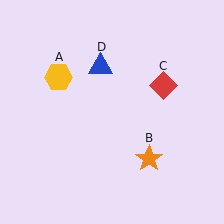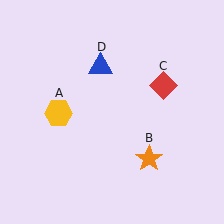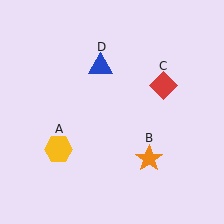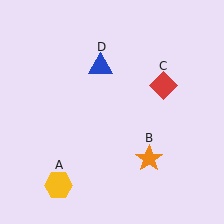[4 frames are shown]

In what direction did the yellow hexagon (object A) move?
The yellow hexagon (object A) moved down.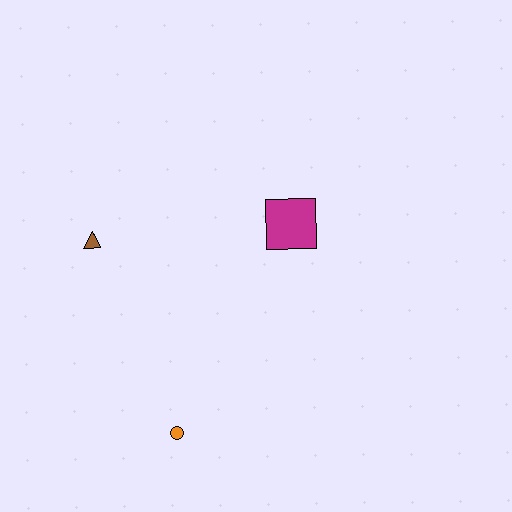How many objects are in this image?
There are 3 objects.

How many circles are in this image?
There is 1 circle.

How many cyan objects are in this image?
There are no cyan objects.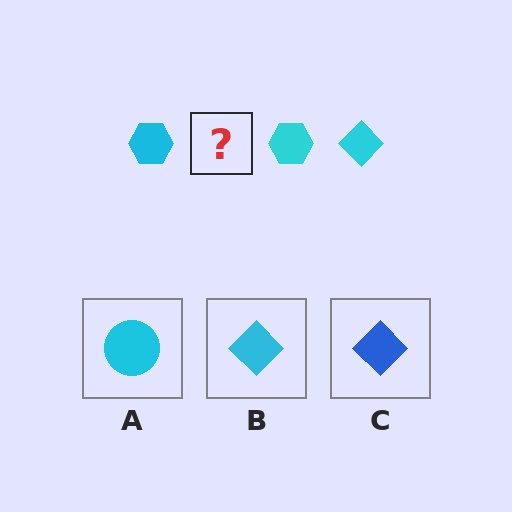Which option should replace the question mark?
Option B.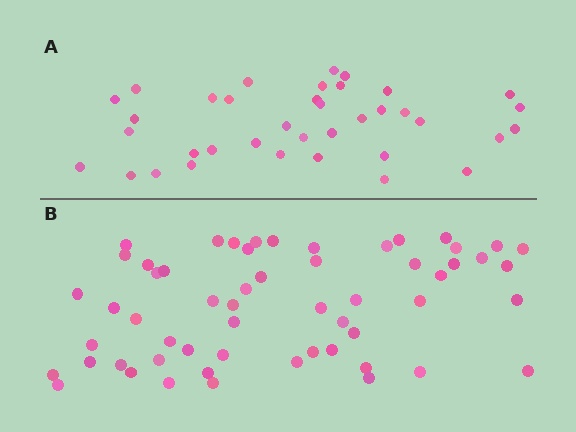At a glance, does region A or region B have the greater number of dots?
Region B (the bottom region) has more dots.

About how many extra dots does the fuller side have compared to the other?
Region B has approximately 20 more dots than region A.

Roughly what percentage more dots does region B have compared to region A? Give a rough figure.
About 55% more.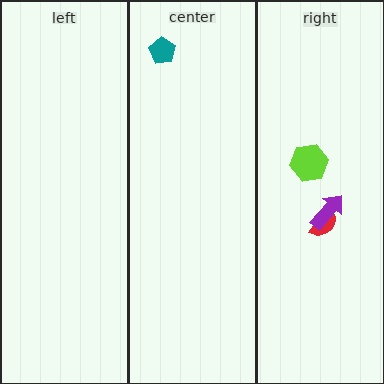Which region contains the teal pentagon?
The center region.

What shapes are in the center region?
The teal pentagon.